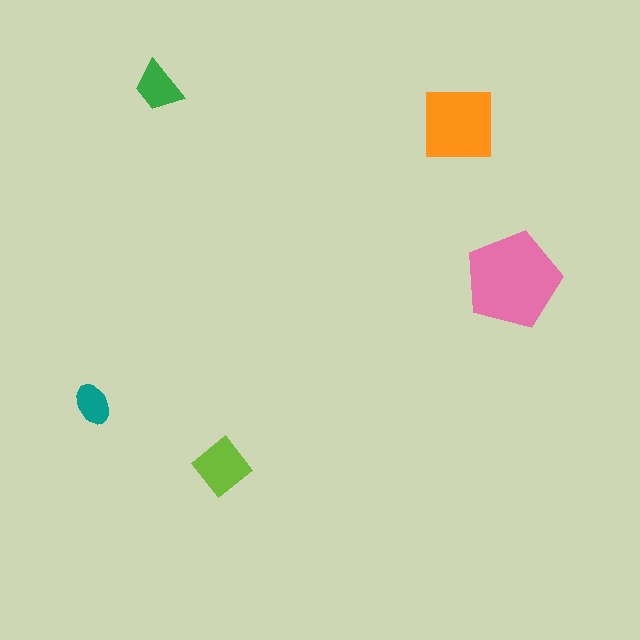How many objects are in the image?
There are 5 objects in the image.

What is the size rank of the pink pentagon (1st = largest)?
1st.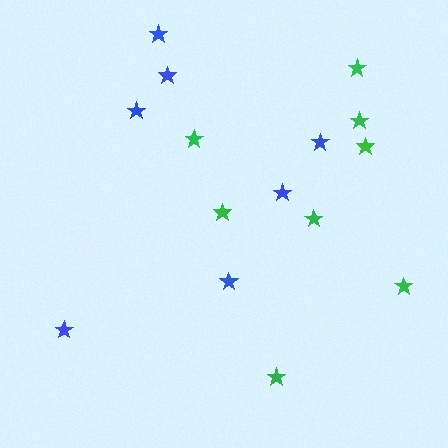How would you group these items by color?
There are 2 groups: one group of green stars (8) and one group of blue stars (7).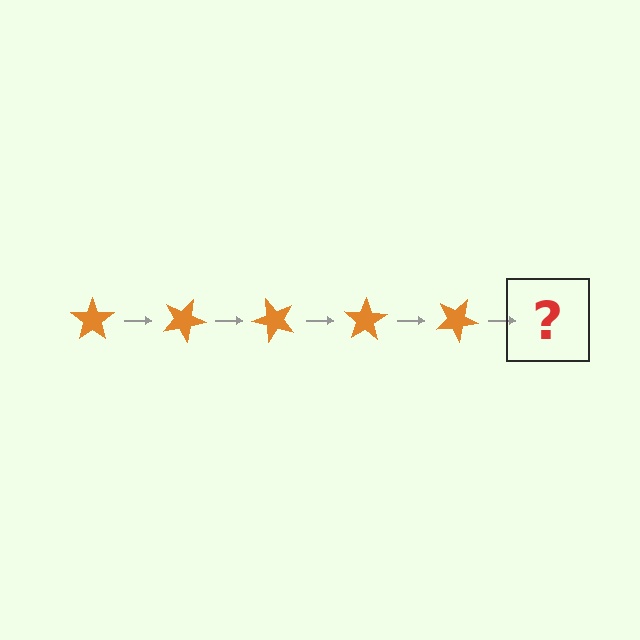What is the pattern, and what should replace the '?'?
The pattern is that the star rotates 25 degrees each step. The '?' should be an orange star rotated 125 degrees.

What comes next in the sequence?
The next element should be an orange star rotated 125 degrees.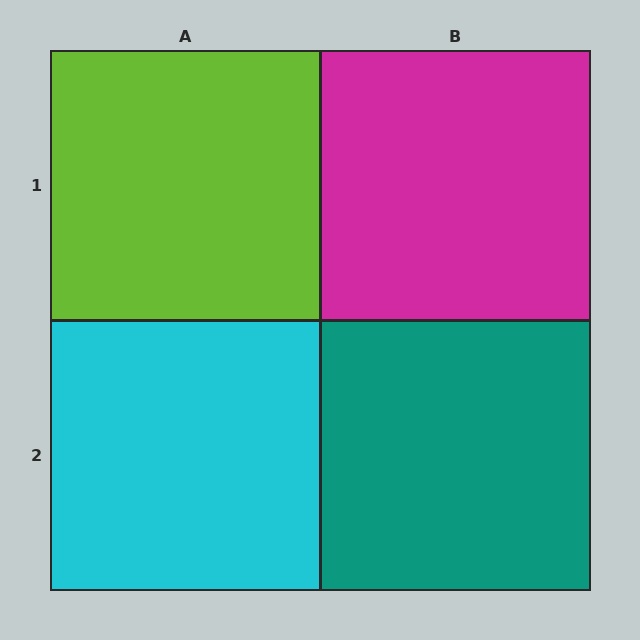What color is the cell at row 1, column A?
Lime.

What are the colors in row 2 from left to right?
Cyan, teal.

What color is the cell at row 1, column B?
Magenta.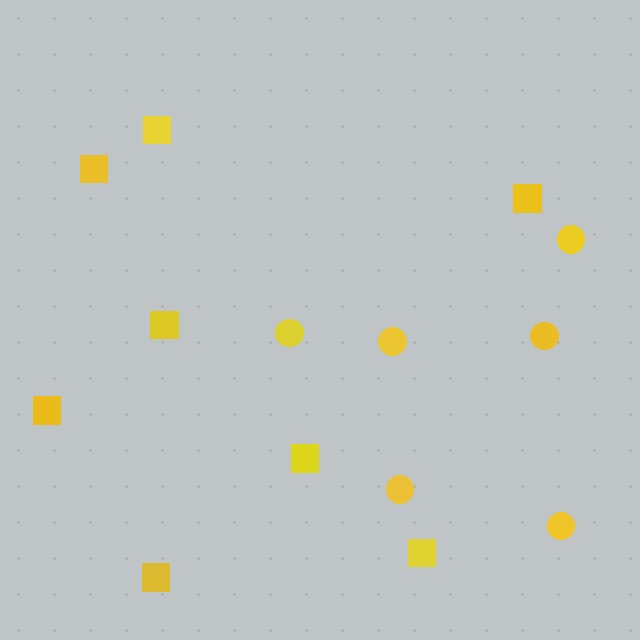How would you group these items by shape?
There are 2 groups: one group of squares (8) and one group of circles (6).